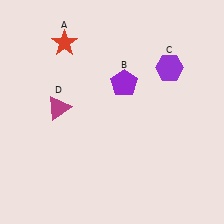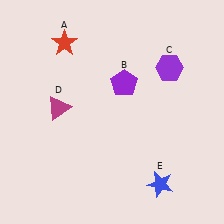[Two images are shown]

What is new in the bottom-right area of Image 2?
A blue star (E) was added in the bottom-right area of Image 2.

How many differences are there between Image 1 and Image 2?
There is 1 difference between the two images.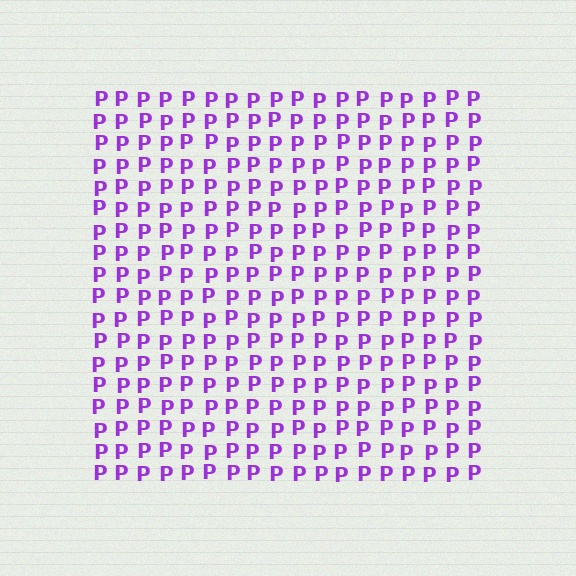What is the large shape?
The large shape is a square.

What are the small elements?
The small elements are letter P's.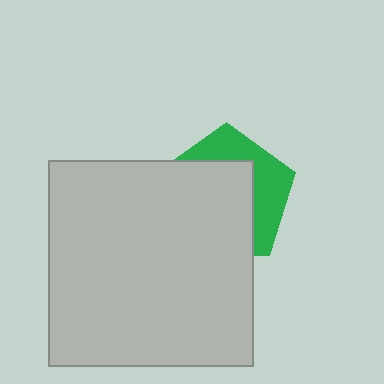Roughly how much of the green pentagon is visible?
A small part of it is visible (roughly 37%).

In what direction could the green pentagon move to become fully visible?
The green pentagon could move toward the upper-right. That would shift it out from behind the light gray square entirely.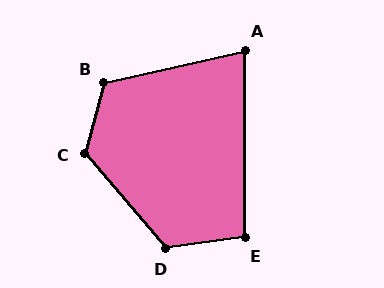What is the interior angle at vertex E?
Approximately 98 degrees (obtuse).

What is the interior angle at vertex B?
Approximately 117 degrees (obtuse).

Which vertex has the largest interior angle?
C, at approximately 125 degrees.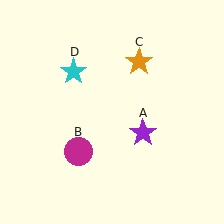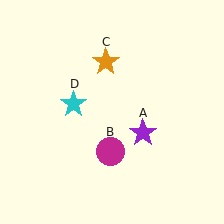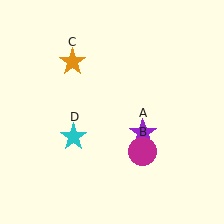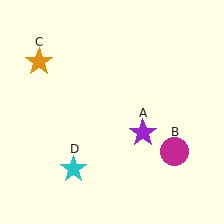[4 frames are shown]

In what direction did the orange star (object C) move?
The orange star (object C) moved left.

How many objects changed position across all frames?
3 objects changed position: magenta circle (object B), orange star (object C), cyan star (object D).